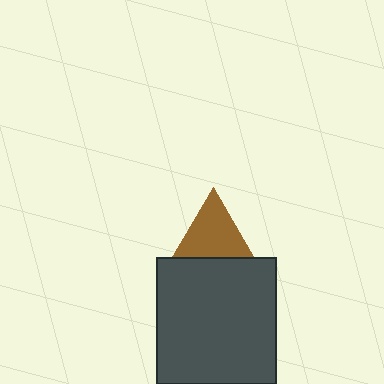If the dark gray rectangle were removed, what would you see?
You would see the complete brown triangle.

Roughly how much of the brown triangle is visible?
About half of it is visible (roughly 61%).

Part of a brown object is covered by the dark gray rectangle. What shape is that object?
It is a triangle.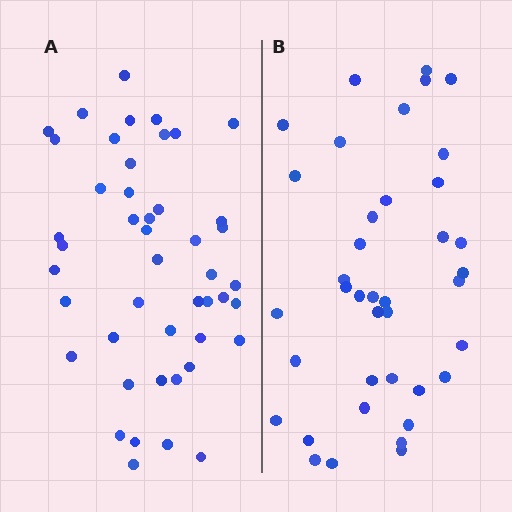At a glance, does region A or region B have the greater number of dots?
Region A (the left region) has more dots.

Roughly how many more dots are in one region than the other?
Region A has roughly 8 or so more dots than region B.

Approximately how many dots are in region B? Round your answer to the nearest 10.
About 40 dots. (The exact count is 39, which rounds to 40.)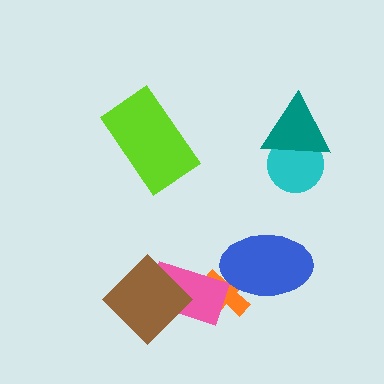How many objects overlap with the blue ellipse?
1 object overlaps with the blue ellipse.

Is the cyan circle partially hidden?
Yes, it is partially covered by another shape.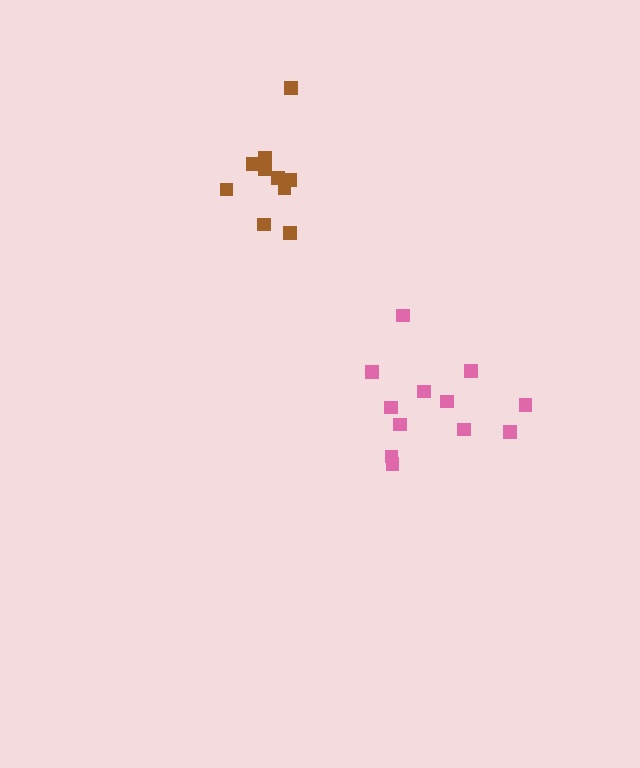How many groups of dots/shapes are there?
There are 2 groups.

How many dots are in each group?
Group 1: 12 dots, Group 2: 10 dots (22 total).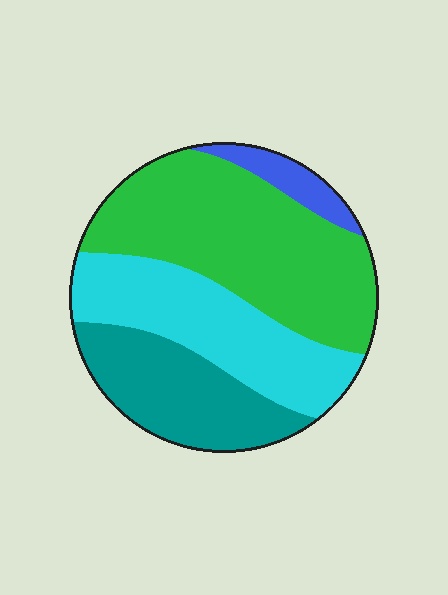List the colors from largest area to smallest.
From largest to smallest: green, cyan, teal, blue.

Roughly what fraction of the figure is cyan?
Cyan covers 28% of the figure.